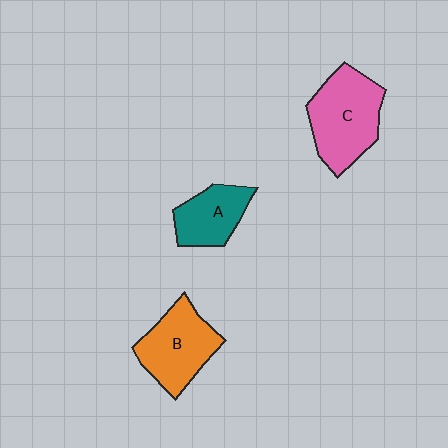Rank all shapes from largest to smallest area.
From largest to smallest: C (pink), B (orange), A (teal).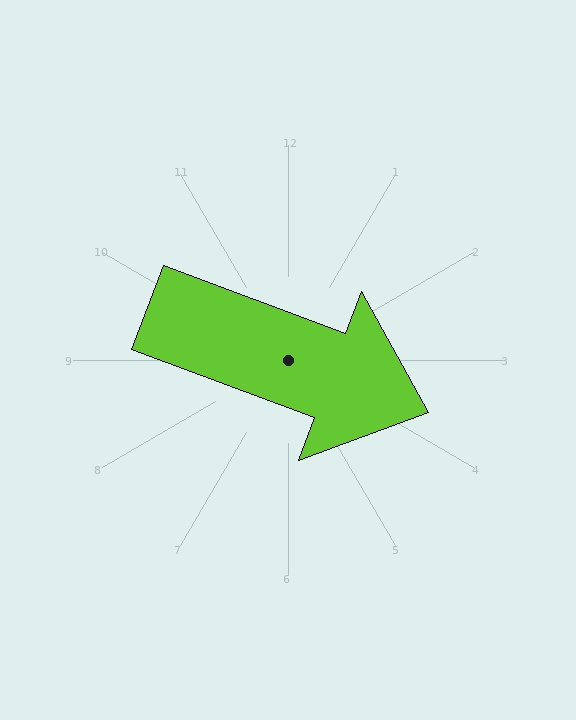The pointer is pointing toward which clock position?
Roughly 4 o'clock.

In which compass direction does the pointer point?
East.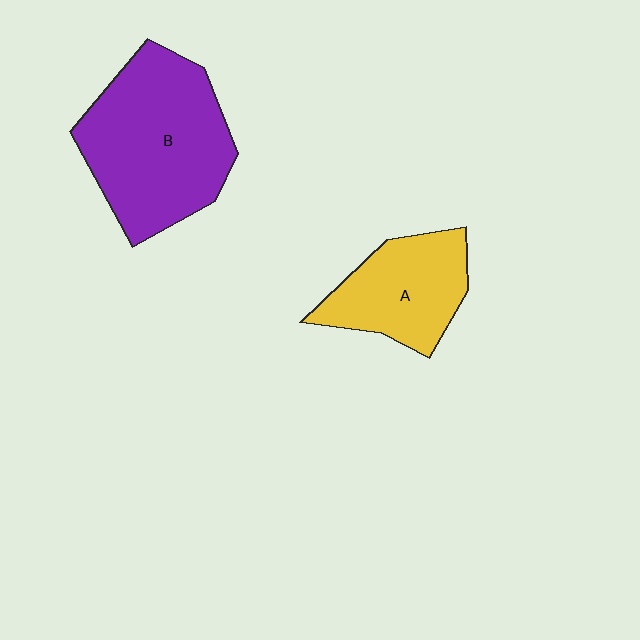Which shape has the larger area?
Shape B (purple).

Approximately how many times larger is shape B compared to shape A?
Approximately 1.7 times.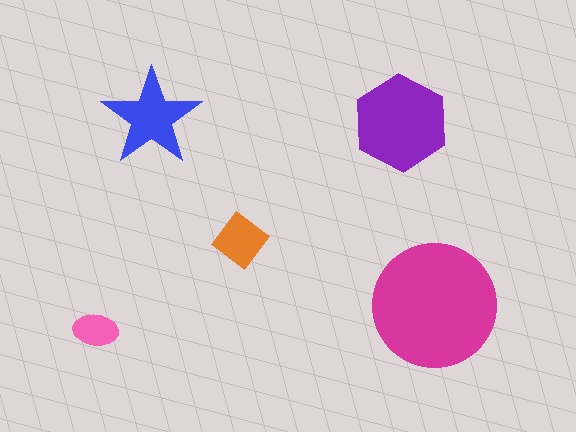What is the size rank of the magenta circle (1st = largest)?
1st.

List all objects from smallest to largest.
The pink ellipse, the orange diamond, the blue star, the purple hexagon, the magenta circle.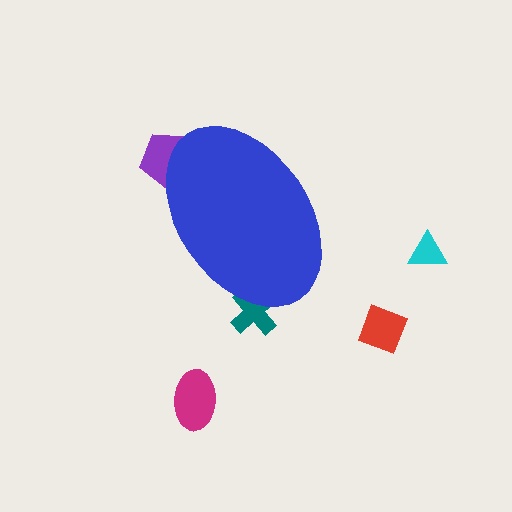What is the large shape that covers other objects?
A blue ellipse.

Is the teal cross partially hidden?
Yes, the teal cross is partially hidden behind the blue ellipse.